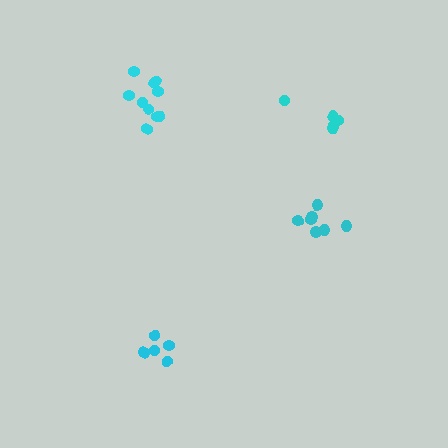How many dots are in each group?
Group 1: 10 dots, Group 2: 7 dots, Group 3: 5 dots, Group 4: 6 dots (28 total).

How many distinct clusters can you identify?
There are 4 distinct clusters.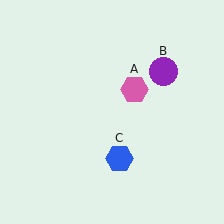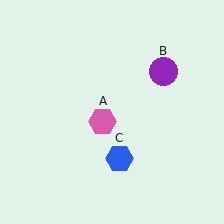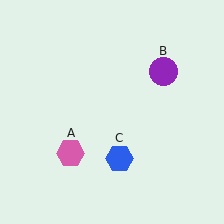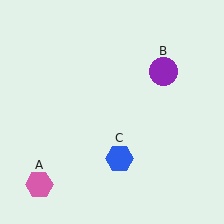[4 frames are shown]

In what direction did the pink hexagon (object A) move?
The pink hexagon (object A) moved down and to the left.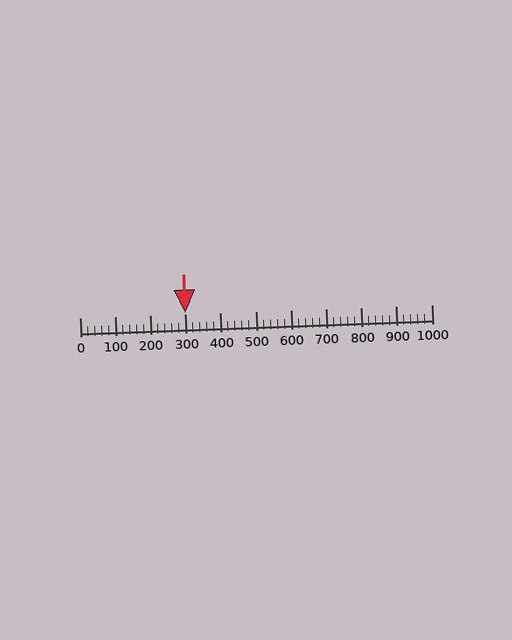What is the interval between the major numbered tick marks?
The major tick marks are spaced 100 units apart.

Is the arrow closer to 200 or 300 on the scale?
The arrow is closer to 300.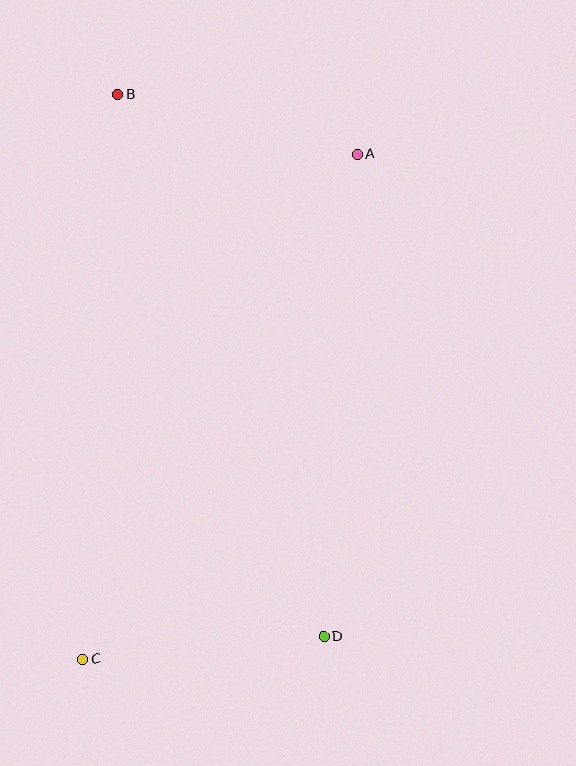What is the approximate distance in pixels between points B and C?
The distance between B and C is approximately 566 pixels.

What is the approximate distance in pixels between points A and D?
The distance between A and D is approximately 484 pixels.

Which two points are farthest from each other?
Points B and D are farthest from each other.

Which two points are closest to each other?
Points C and D are closest to each other.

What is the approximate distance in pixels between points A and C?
The distance between A and C is approximately 575 pixels.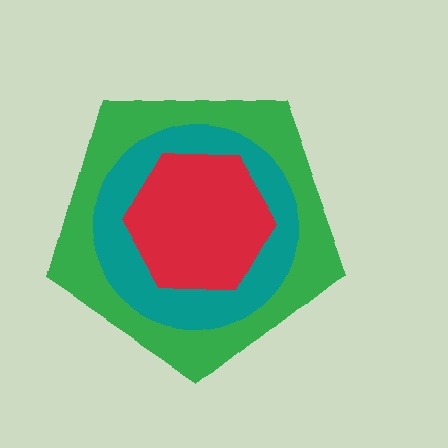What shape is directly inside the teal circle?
The red hexagon.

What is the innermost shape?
The red hexagon.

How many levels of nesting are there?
3.